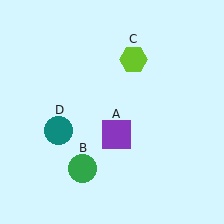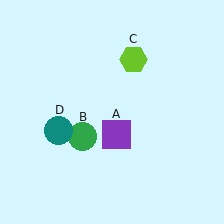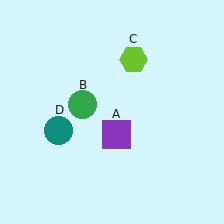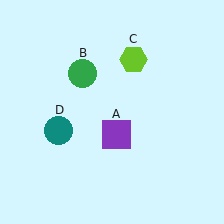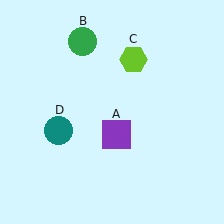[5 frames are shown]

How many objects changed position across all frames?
1 object changed position: green circle (object B).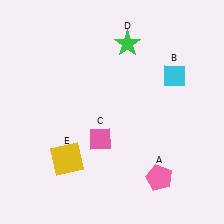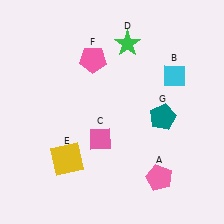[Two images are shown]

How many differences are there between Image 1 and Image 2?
There are 2 differences between the two images.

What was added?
A pink pentagon (F), a teal pentagon (G) were added in Image 2.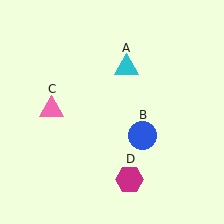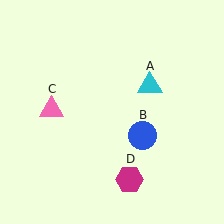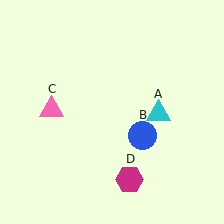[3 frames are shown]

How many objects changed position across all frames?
1 object changed position: cyan triangle (object A).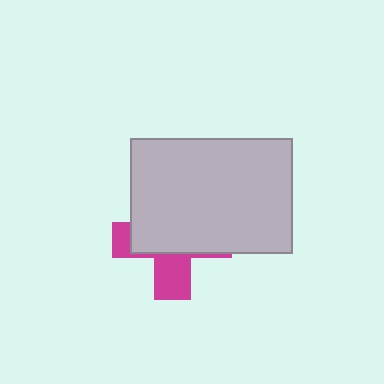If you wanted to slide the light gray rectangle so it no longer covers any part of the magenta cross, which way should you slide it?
Slide it up — that is the most direct way to separate the two shapes.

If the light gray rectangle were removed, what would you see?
You would see the complete magenta cross.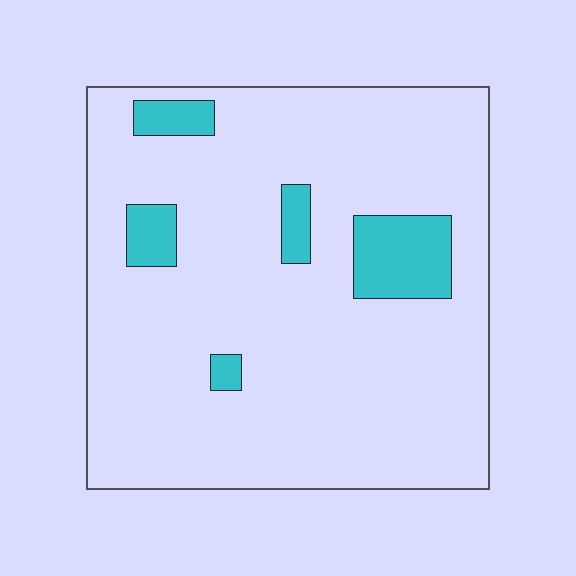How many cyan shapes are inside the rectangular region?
5.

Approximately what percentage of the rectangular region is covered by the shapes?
Approximately 10%.